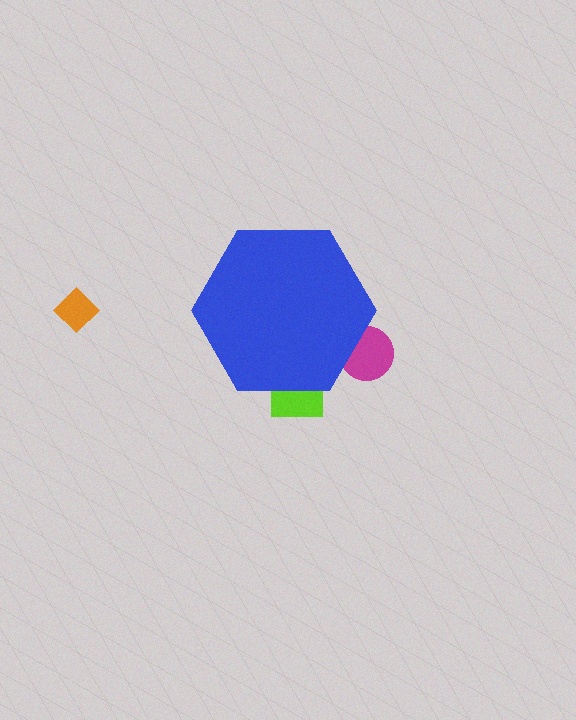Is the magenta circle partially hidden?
Yes, the magenta circle is partially hidden behind the blue hexagon.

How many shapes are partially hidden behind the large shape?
2 shapes are partially hidden.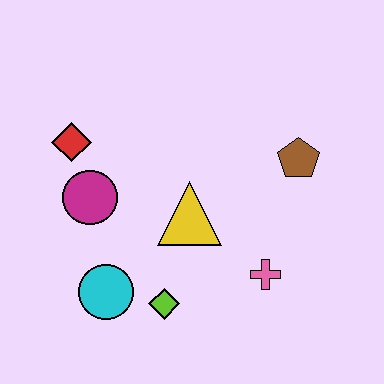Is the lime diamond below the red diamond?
Yes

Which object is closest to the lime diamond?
The cyan circle is closest to the lime diamond.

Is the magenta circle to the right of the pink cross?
No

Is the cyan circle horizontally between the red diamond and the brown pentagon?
Yes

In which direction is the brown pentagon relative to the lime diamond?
The brown pentagon is above the lime diamond.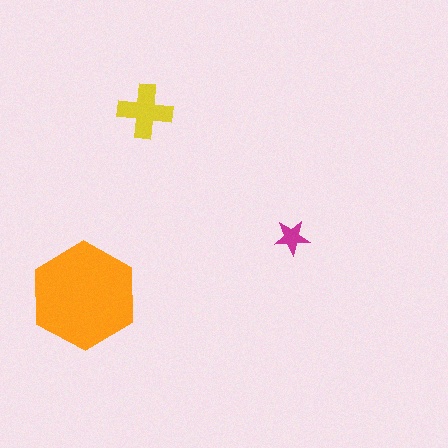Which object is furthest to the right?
The magenta star is rightmost.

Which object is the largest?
The orange hexagon.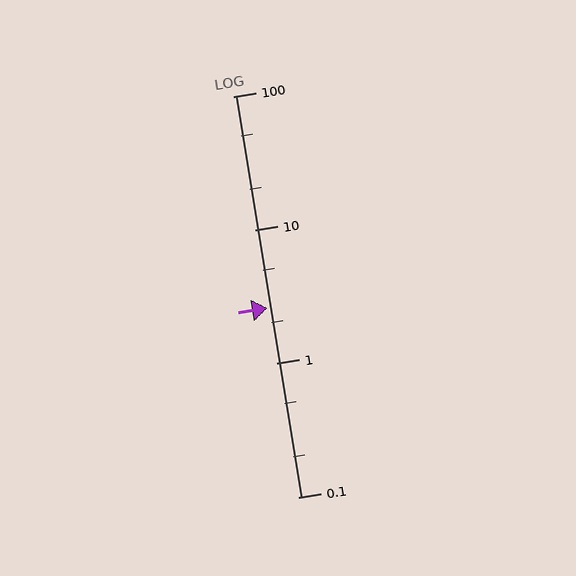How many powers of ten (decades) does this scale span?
The scale spans 3 decades, from 0.1 to 100.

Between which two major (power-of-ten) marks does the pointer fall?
The pointer is between 1 and 10.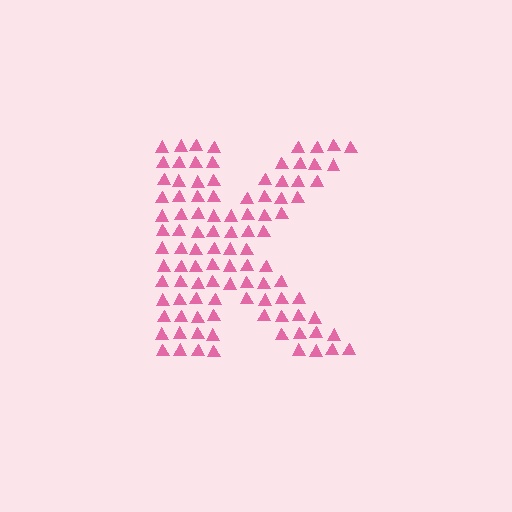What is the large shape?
The large shape is the letter K.